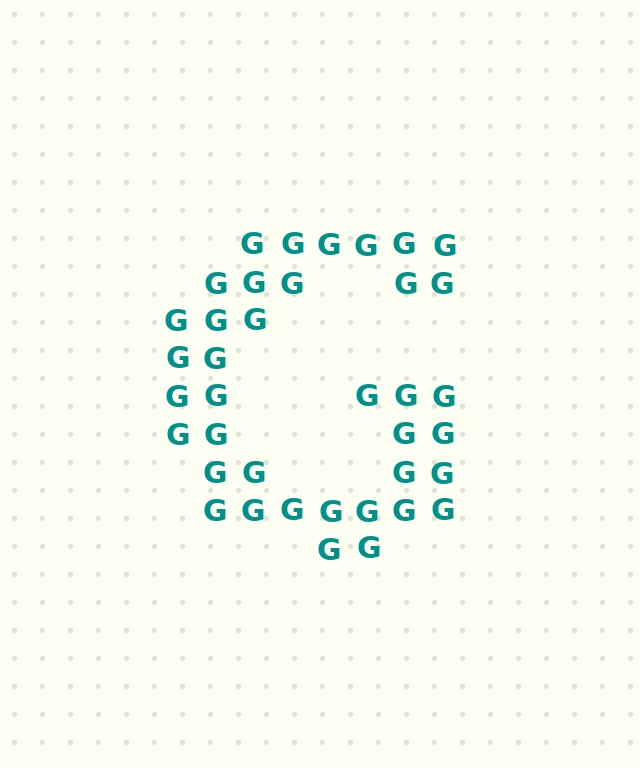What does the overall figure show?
The overall figure shows the letter G.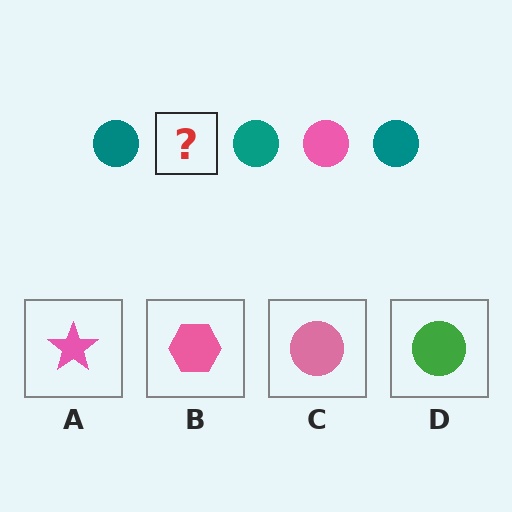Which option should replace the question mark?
Option C.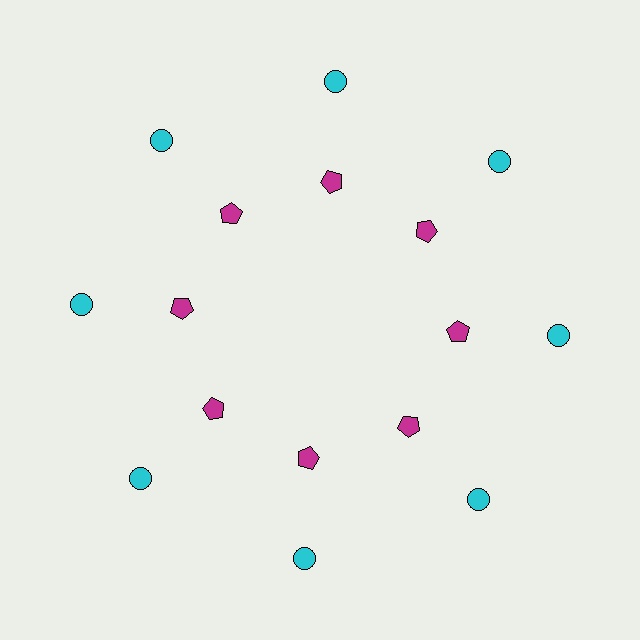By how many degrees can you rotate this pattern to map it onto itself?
The pattern maps onto itself every 45 degrees of rotation.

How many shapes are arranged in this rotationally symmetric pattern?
There are 16 shapes, arranged in 8 groups of 2.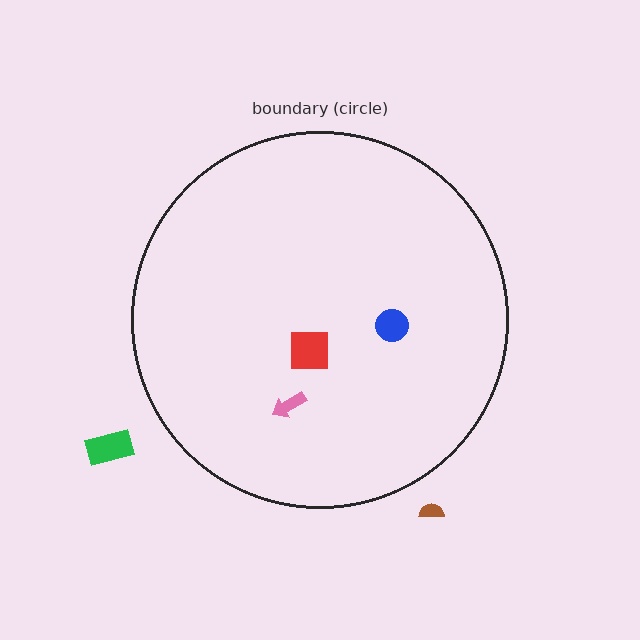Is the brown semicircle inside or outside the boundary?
Outside.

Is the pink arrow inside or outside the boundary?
Inside.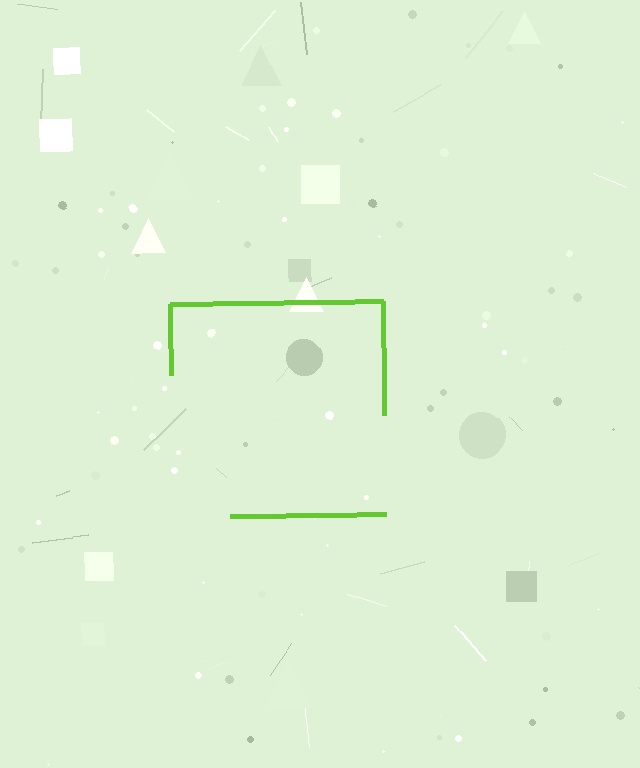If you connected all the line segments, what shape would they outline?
They would outline a square.